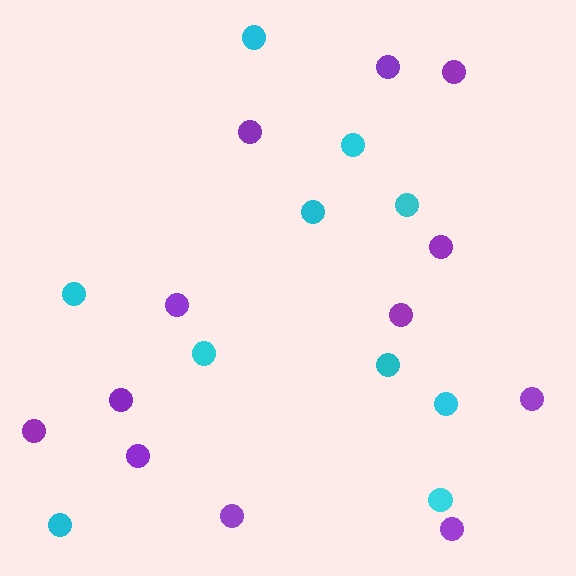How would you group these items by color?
There are 2 groups: one group of purple circles (12) and one group of cyan circles (10).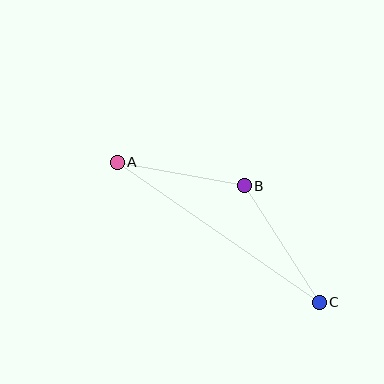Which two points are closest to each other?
Points A and B are closest to each other.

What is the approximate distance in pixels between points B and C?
The distance between B and C is approximately 138 pixels.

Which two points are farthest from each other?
Points A and C are farthest from each other.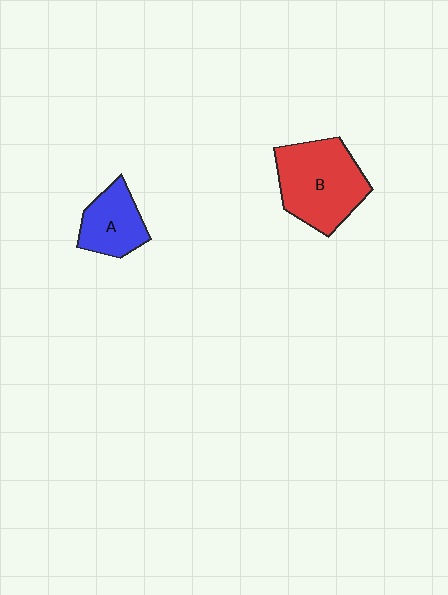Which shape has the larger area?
Shape B (red).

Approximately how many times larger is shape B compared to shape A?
Approximately 1.7 times.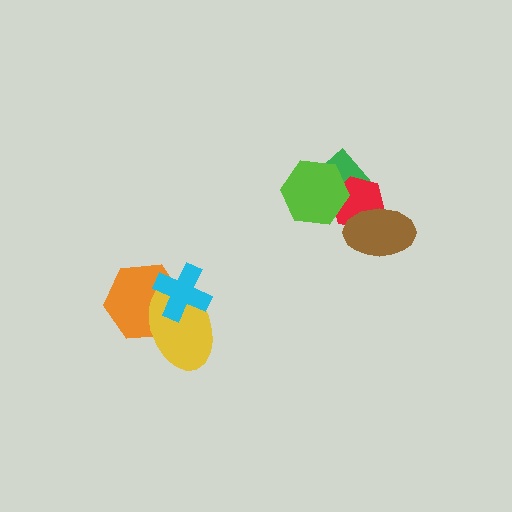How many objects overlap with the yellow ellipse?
2 objects overlap with the yellow ellipse.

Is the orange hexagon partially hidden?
Yes, it is partially covered by another shape.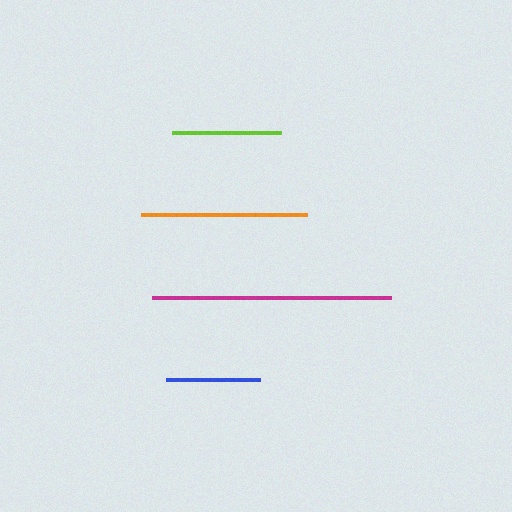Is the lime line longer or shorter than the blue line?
The lime line is longer than the blue line.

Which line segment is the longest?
The magenta line is the longest at approximately 239 pixels.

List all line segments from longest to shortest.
From longest to shortest: magenta, orange, lime, blue.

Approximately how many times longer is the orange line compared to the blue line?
The orange line is approximately 1.8 times the length of the blue line.